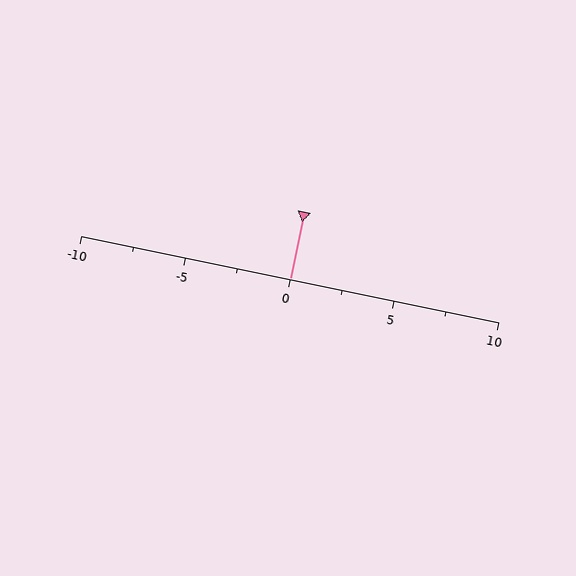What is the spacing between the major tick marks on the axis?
The major ticks are spaced 5 apart.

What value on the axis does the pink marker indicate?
The marker indicates approximately 0.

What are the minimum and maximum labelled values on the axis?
The axis runs from -10 to 10.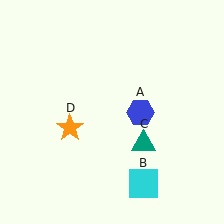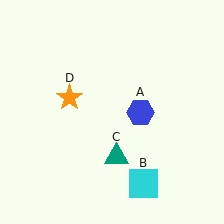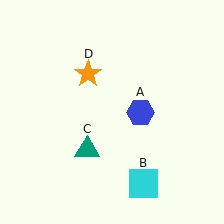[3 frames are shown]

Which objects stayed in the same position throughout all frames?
Blue hexagon (object A) and cyan square (object B) remained stationary.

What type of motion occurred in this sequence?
The teal triangle (object C), orange star (object D) rotated clockwise around the center of the scene.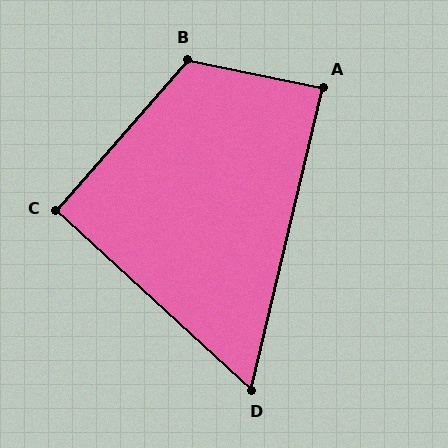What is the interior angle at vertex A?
Approximately 89 degrees (approximately right).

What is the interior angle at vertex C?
Approximately 91 degrees (approximately right).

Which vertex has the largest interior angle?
B, at approximately 119 degrees.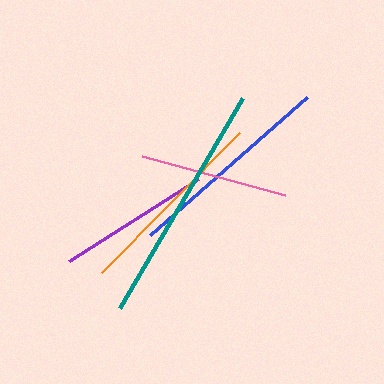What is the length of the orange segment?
The orange segment is approximately 197 pixels long.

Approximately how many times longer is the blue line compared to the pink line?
The blue line is approximately 1.4 times the length of the pink line.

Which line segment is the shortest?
The pink line is the shortest at approximately 148 pixels.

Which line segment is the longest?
The teal line is the longest at approximately 243 pixels.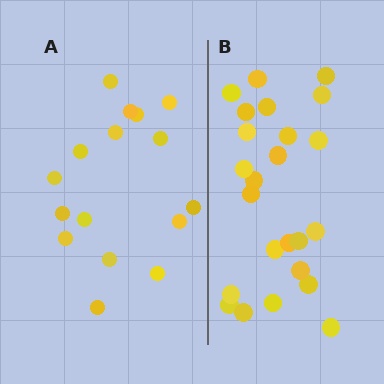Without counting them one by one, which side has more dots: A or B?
Region B (the right region) has more dots.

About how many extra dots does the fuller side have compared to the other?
Region B has roughly 8 or so more dots than region A.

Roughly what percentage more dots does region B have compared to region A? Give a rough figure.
About 50% more.